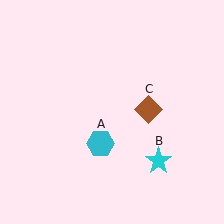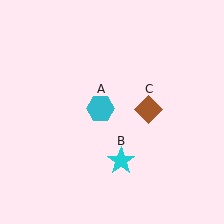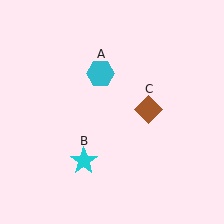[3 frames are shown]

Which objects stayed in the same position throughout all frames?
Brown diamond (object C) remained stationary.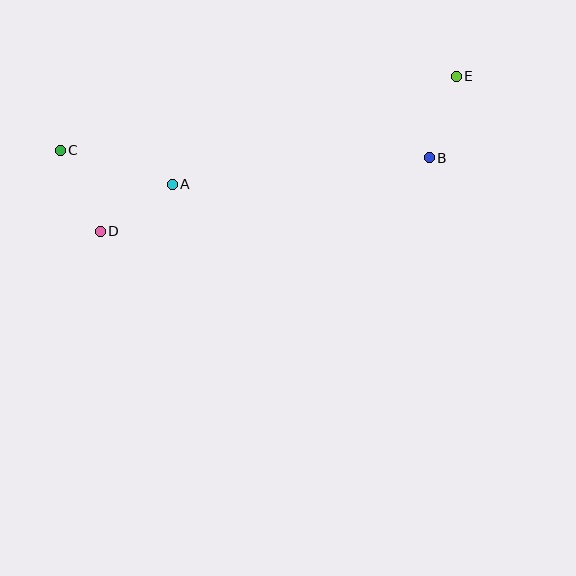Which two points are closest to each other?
Points B and E are closest to each other.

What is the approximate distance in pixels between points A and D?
The distance between A and D is approximately 86 pixels.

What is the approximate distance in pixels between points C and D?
The distance between C and D is approximately 90 pixels.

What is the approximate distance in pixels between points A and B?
The distance between A and B is approximately 258 pixels.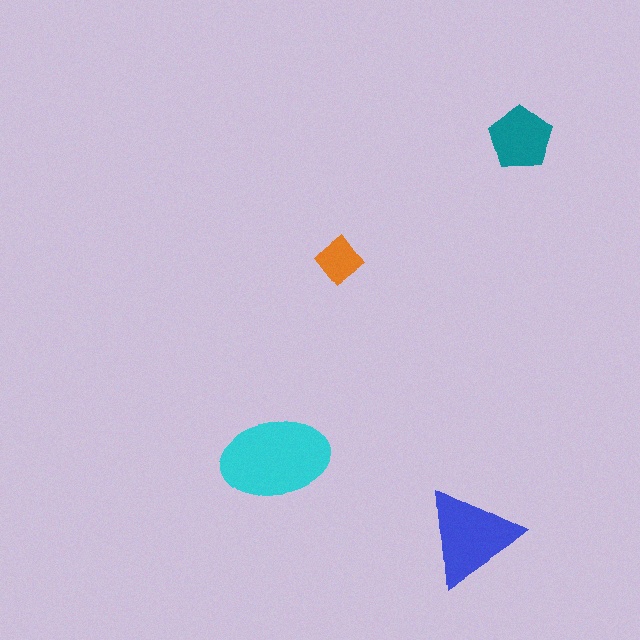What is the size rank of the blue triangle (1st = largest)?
2nd.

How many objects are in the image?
There are 4 objects in the image.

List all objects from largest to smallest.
The cyan ellipse, the blue triangle, the teal pentagon, the orange diamond.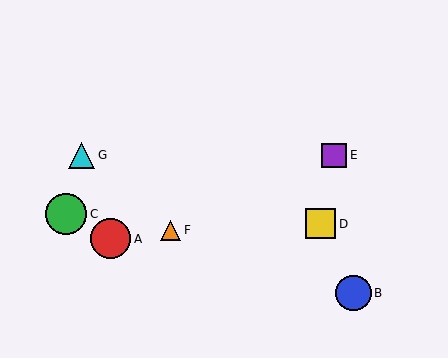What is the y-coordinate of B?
Object B is at y≈293.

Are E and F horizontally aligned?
No, E is at y≈155 and F is at y≈230.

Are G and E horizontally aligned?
Yes, both are at y≈155.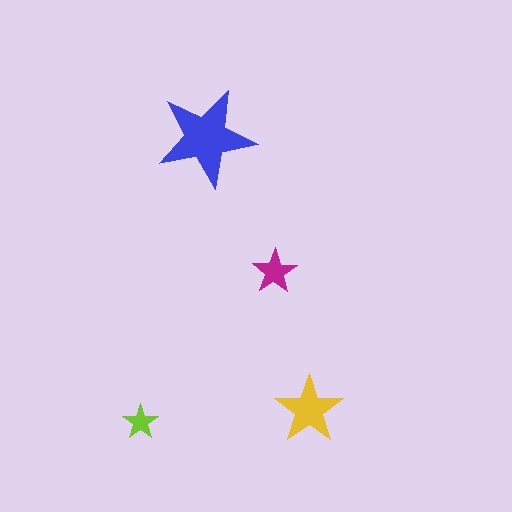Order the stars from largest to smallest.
the blue one, the yellow one, the magenta one, the lime one.